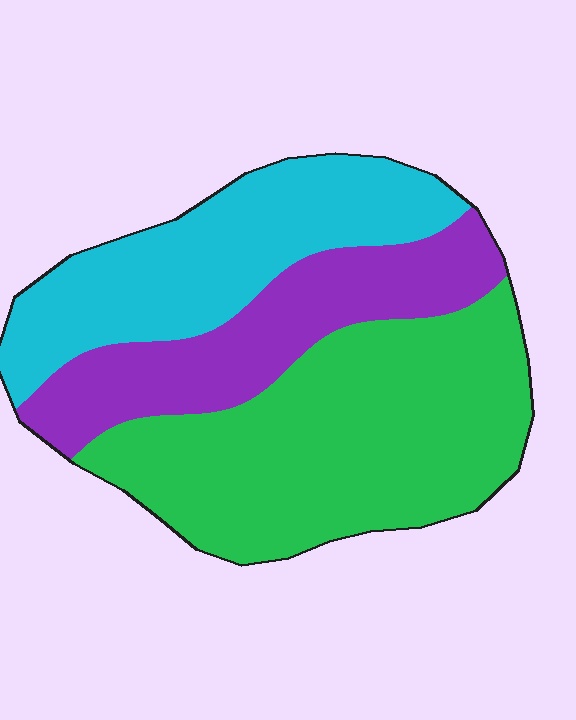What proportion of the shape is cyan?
Cyan takes up between a sixth and a third of the shape.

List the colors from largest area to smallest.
From largest to smallest: green, cyan, purple.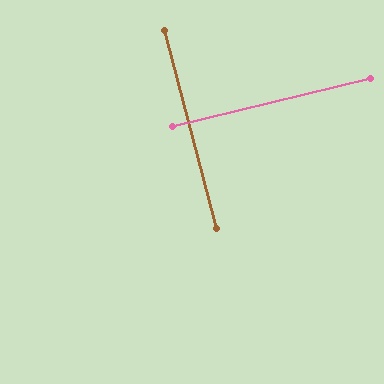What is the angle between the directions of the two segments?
Approximately 89 degrees.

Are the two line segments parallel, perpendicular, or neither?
Perpendicular — they meet at approximately 89°.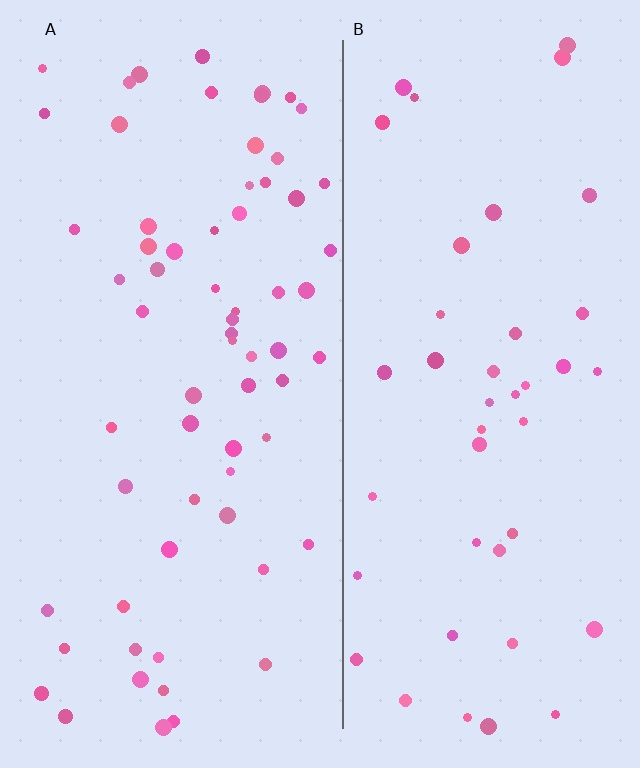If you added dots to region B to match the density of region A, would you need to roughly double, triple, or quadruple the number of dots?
Approximately double.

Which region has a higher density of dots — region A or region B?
A (the left).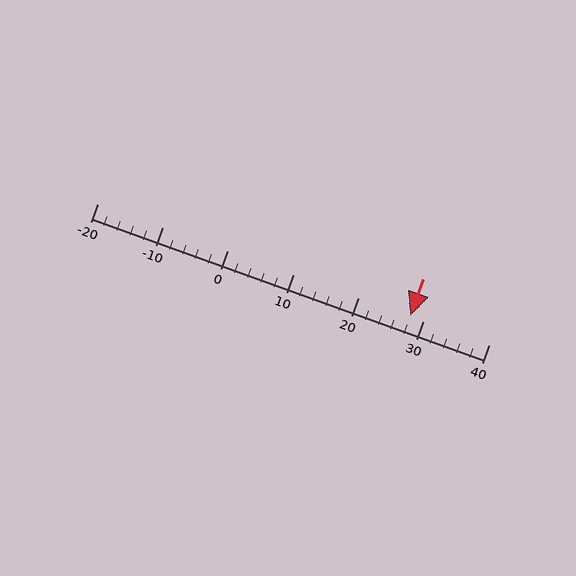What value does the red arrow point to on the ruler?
The red arrow points to approximately 28.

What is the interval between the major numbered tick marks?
The major tick marks are spaced 10 units apart.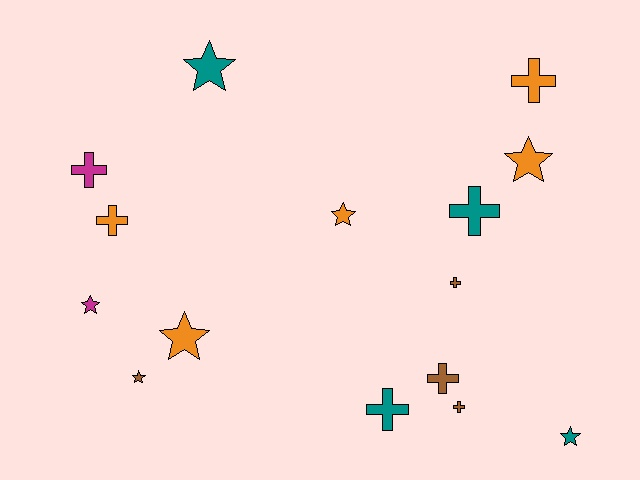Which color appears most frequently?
Orange, with 5 objects.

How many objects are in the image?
There are 15 objects.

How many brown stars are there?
There is 1 brown star.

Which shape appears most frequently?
Cross, with 8 objects.